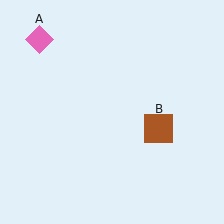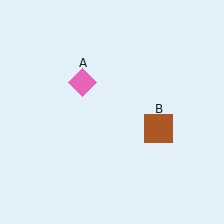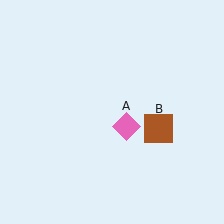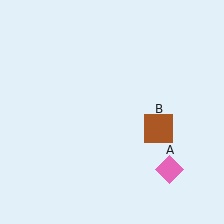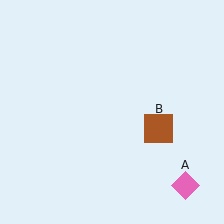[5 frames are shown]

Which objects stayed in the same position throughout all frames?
Brown square (object B) remained stationary.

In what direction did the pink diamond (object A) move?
The pink diamond (object A) moved down and to the right.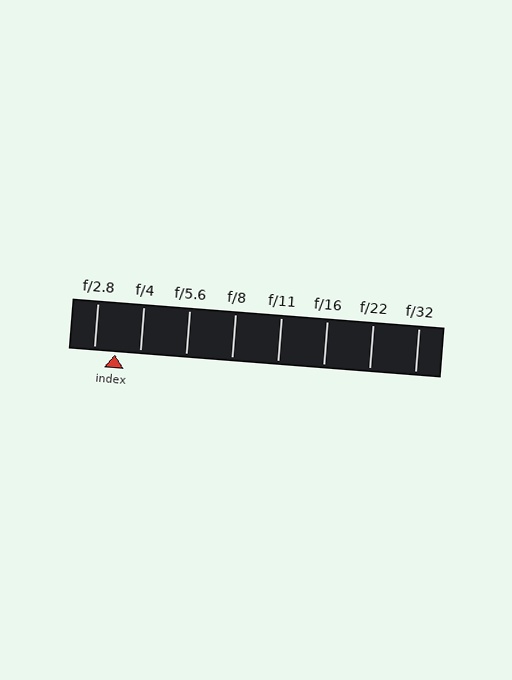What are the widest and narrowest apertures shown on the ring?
The widest aperture shown is f/2.8 and the narrowest is f/32.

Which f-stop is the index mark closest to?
The index mark is closest to f/2.8.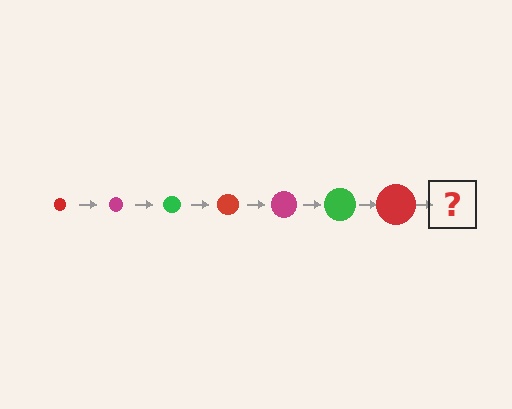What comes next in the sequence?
The next element should be a magenta circle, larger than the previous one.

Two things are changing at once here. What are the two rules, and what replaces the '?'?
The two rules are that the circle grows larger each step and the color cycles through red, magenta, and green. The '?' should be a magenta circle, larger than the previous one.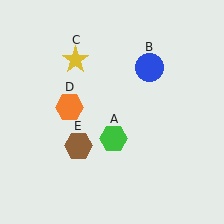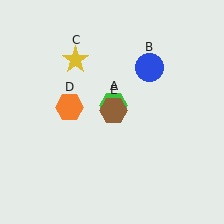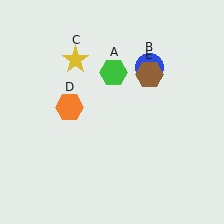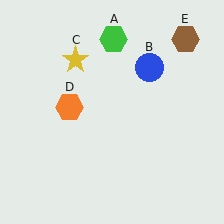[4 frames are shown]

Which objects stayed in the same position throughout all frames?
Blue circle (object B) and yellow star (object C) and orange hexagon (object D) remained stationary.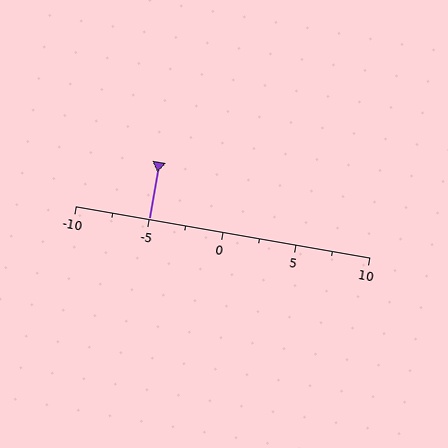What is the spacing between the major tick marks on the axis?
The major ticks are spaced 5 apart.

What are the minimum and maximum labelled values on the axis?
The axis runs from -10 to 10.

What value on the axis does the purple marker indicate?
The marker indicates approximately -5.